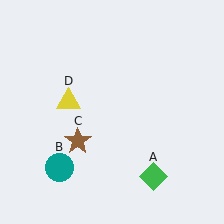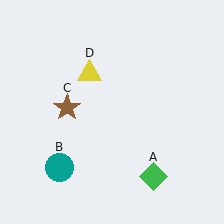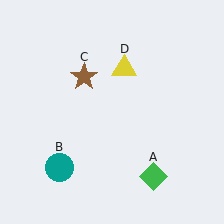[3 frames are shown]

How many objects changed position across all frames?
2 objects changed position: brown star (object C), yellow triangle (object D).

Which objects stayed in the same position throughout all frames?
Green diamond (object A) and teal circle (object B) remained stationary.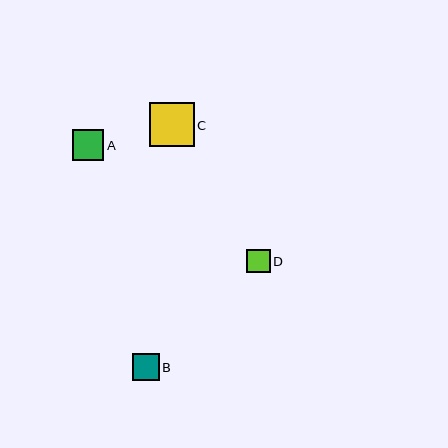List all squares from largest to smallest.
From largest to smallest: C, A, B, D.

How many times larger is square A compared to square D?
Square A is approximately 1.3 times the size of square D.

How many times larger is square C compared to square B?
Square C is approximately 1.6 times the size of square B.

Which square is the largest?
Square C is the largest with a size of approximately 44 pixels.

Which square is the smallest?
Square D is the smallest with a size of approximately 24 pixels.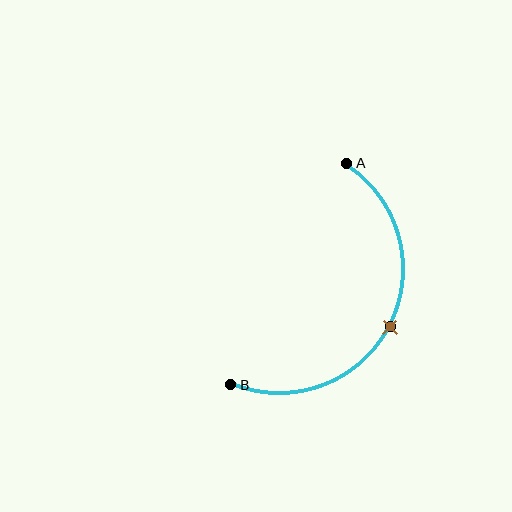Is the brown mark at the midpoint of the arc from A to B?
Yes. The brown mark lies on the arc at equal arc-length from both A and B — it is the arc midpoint.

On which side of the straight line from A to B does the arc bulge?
The arc bulges to the right of the straight line connecting A and B.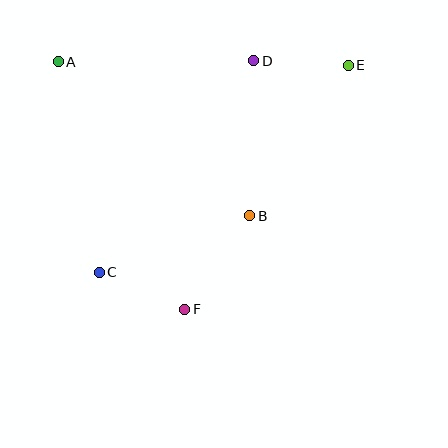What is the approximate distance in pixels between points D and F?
The distance between D and F is approximately 258 pixels.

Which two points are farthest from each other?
Points C and E are farthest from each other.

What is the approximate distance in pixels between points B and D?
The distance between B and D is approximately 155 pixels.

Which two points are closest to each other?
Points C and F are closest to each other.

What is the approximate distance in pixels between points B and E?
The distance between B and E is approximately 180 pixels.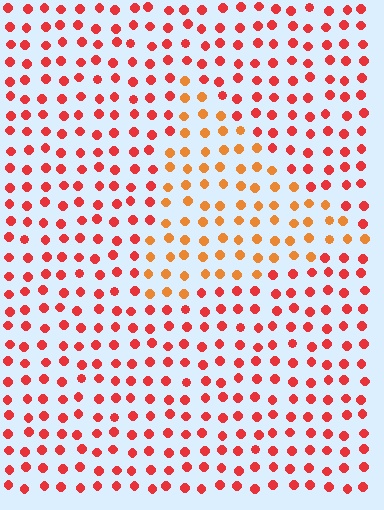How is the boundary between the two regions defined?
The boundary is defined purely by a slight shift in hue (about 30 degrees). Spacing, size, and orientation are identical on both sides.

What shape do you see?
I see a triangle.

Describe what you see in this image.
The image is filled with small red elements in a uniform arrangement. A triangle-shaped region is visible where the elements are tinted to a slightly different hue, forming a subtle color boundary.